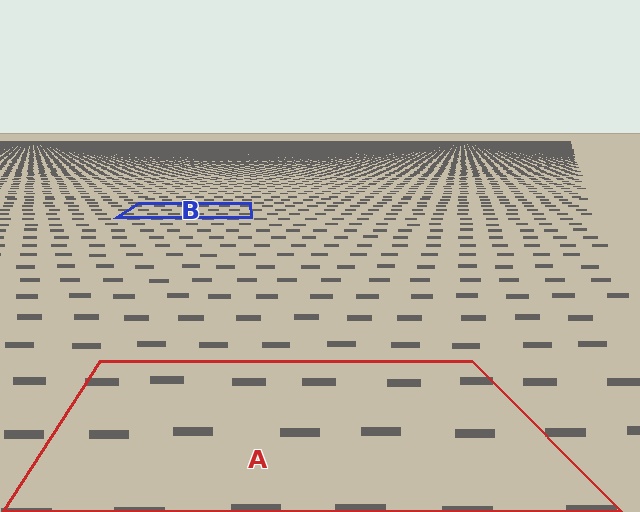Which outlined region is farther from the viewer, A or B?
Region B is farther from the viewer — the texture elements inside it appear smaller and more densely packed.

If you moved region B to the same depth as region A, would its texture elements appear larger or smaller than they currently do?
They would appear larger. At a closer depth, the same texture elements are projected at a bigger on-screen size.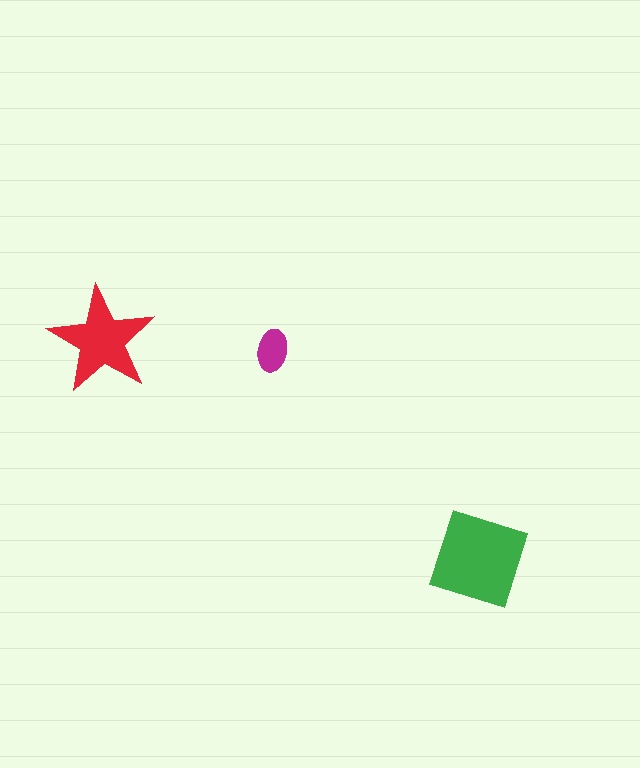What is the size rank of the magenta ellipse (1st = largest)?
3rd.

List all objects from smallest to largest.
The magenta ellipse, the red star, the green square.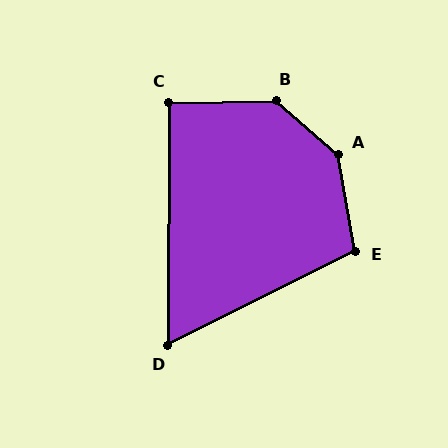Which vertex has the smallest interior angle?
D, at approximately 63 degrees.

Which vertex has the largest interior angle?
A, at approximately 141 degrees.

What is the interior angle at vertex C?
Approximately 91 degrees (approximately right).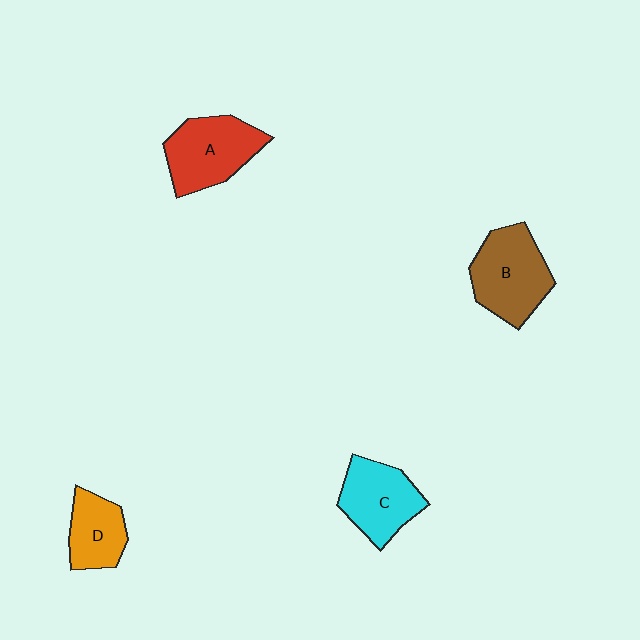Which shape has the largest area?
Shape B (brown).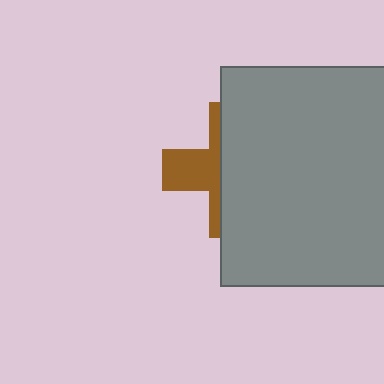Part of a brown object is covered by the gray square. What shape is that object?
It is a cross.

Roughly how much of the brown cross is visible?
A small part of it is visible (roughly 36%).